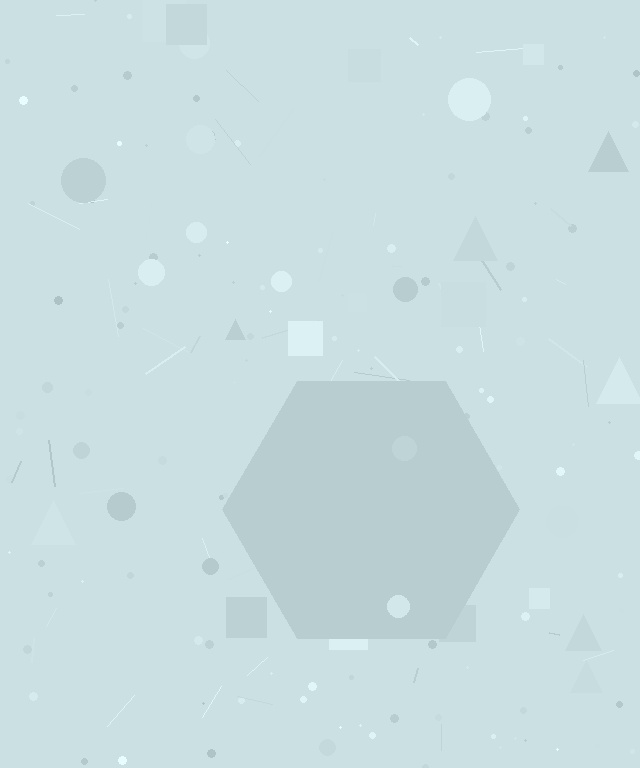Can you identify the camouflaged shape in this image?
The camouflaged shape is a hexagon.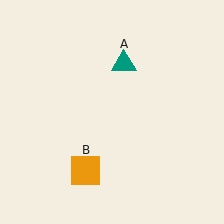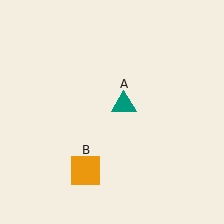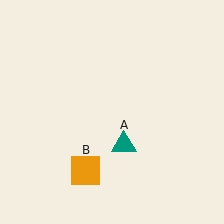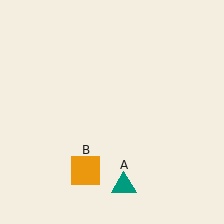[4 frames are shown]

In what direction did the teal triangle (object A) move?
The teal triangle (object A) moved down.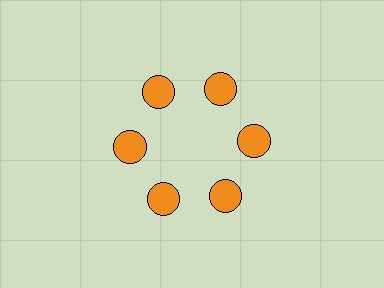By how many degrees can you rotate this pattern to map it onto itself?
The pattern maps onto itself every 60 degrees of rotation.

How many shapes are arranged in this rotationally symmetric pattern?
There are 6 shapes, arranged in 6 groups of 1.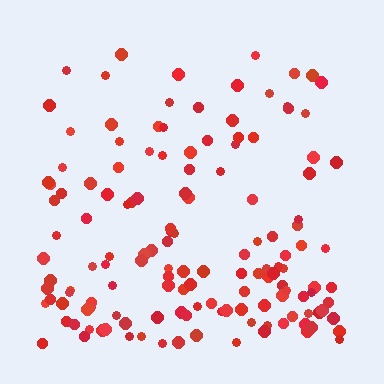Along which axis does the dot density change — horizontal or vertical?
Vertical.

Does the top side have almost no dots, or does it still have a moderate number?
Still a moderate number, just noticeably fewer than the bottom.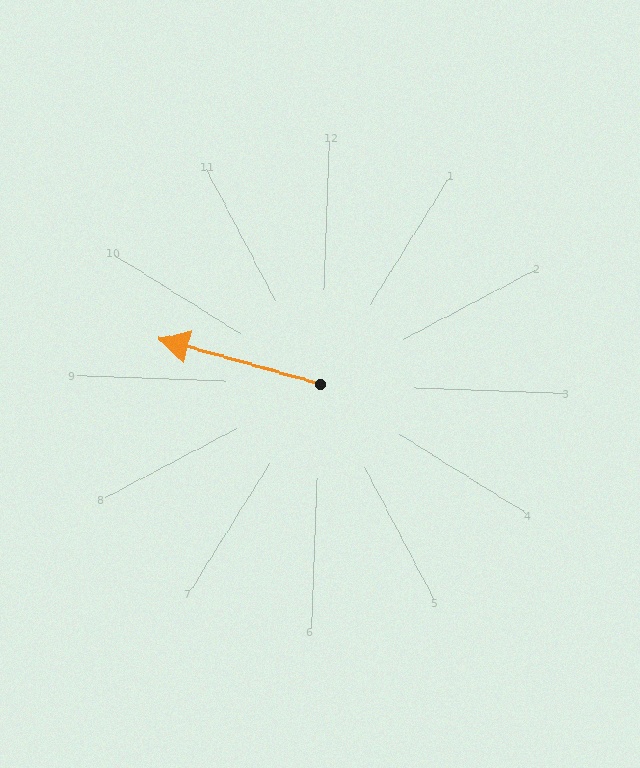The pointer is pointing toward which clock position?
Roughly 9 o'clock.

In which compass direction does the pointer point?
West.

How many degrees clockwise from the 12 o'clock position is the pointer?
Approximately 284 degrees.